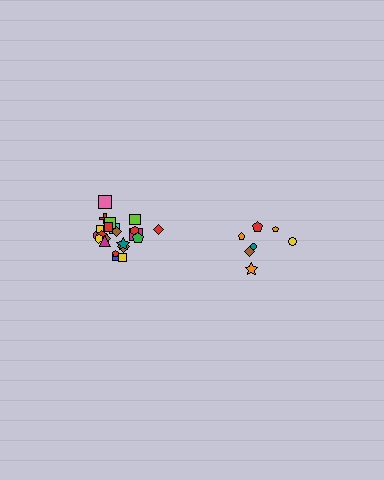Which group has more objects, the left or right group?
The left group.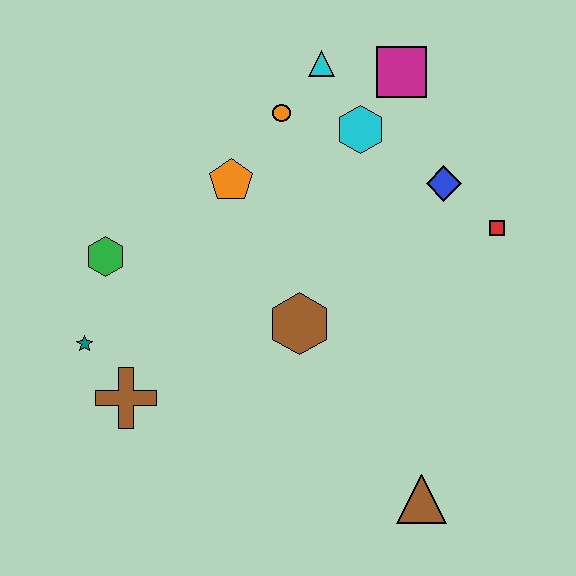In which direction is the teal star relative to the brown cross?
The teal star is above the brown cross.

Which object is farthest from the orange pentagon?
The brown triangle is farthest from the orange pentagon.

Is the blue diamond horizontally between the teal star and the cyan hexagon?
No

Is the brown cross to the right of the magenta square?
No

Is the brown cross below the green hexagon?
Yes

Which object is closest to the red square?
The blue diamond is closest to the red square.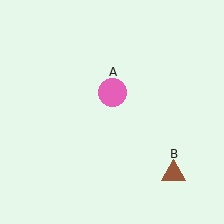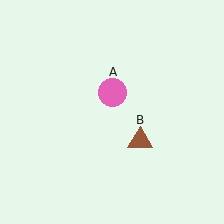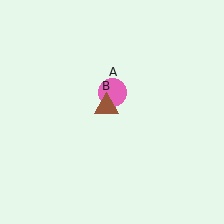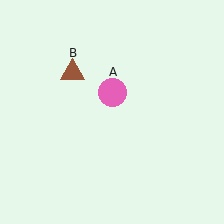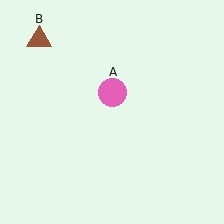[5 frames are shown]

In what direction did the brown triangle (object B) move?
The brown triangle (object B) moved up and to the left.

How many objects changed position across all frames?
1 object changed position: brown triangle (object B).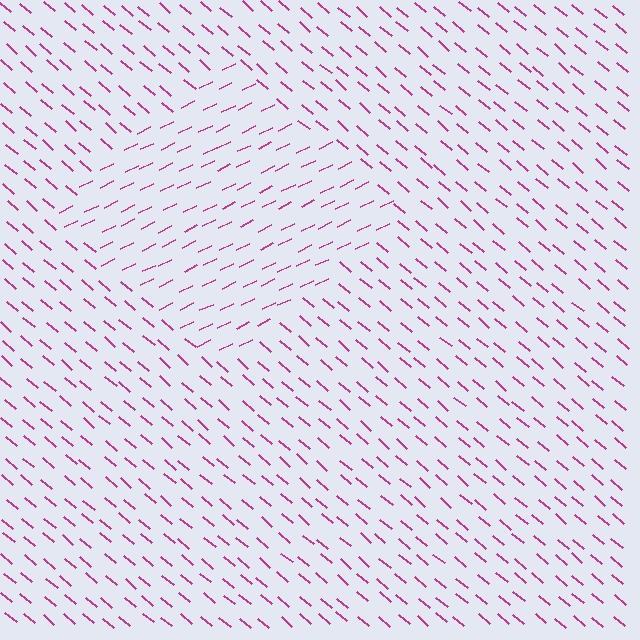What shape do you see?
I see a diamond.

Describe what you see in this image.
The image is filled with small magenta line segments. A diamond region in the image has lines oriented differently from the surrounding lines, creating a visible texture boundary.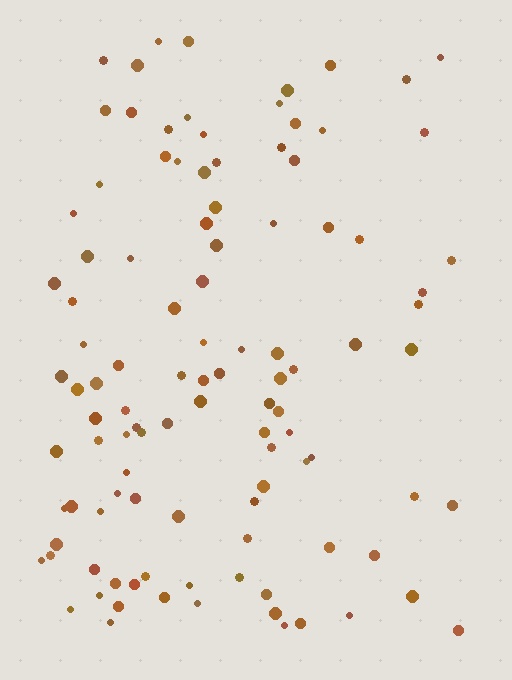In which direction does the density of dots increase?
From right to left, with the left side densest.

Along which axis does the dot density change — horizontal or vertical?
Horizontal.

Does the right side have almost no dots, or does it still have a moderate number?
Still a moderate number, just noticeably fewer than the left.